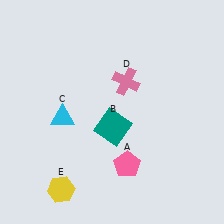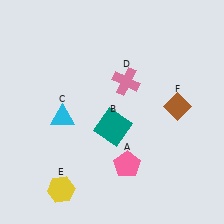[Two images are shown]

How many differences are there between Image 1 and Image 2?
There is 1 difference between the two images.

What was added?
A brown diamond (F) was added in Image 2.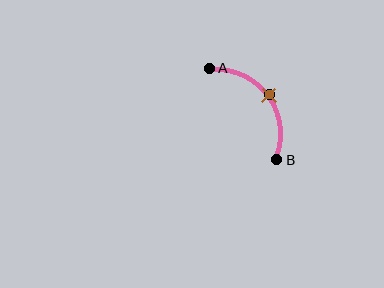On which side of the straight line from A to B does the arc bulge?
The arc bulges above and to the right of the straight line connecting A and B.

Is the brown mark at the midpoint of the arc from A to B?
Yes. The brown mark lies on the arc at equal arc-length from both A and B — it is the arc midpoint.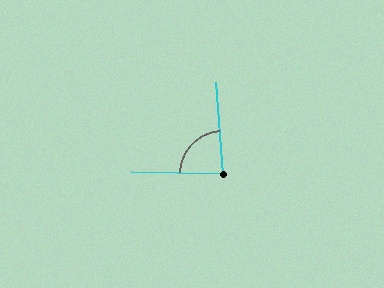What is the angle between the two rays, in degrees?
Approximately 84 degrees.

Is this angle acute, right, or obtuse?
It is acute.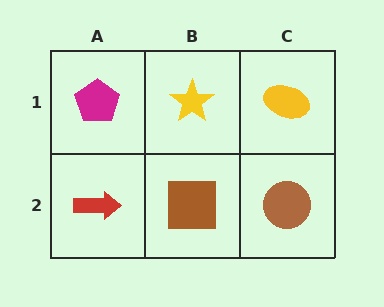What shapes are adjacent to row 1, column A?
A red arrow (row 2, column A), a yellow star (row 1, column B).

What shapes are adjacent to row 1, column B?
A brown square (row 2, column B), a magenta pentagon (row 1, column A), a yellow ellipse (row 1, column C).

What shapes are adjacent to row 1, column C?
A brown circle (row 2, column C), a yellow star (row 1, column B).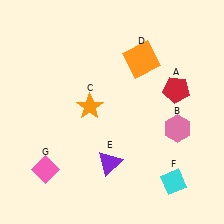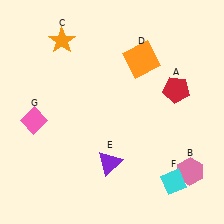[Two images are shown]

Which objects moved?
The objects that moved are: the pink hexagon (B), the orange star (C), the pink diamond (G).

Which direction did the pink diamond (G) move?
The pink diamond (G) moved up.